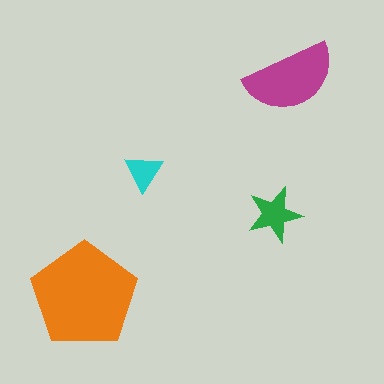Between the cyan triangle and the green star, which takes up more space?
The green star.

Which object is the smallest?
The cyan triangle.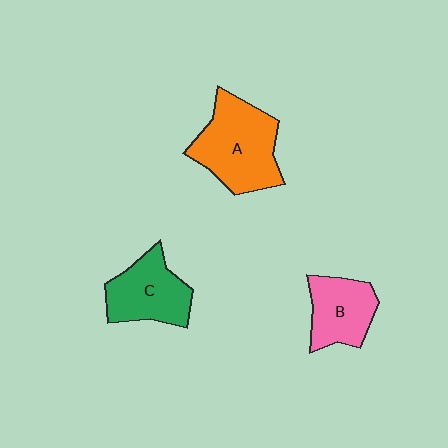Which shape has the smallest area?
Shape B (pink).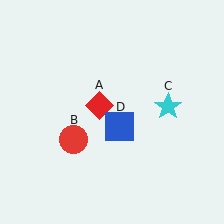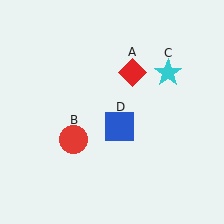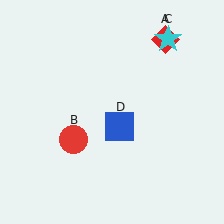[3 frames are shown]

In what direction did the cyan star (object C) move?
The cyan star (object C) moved up.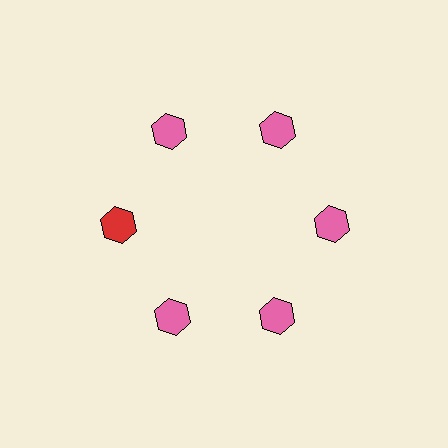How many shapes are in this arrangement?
There are 6 shapes arranged in a ring pattern.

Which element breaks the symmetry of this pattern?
The red hexagon at roughly the 9 o'clock position breaks the symmetry. All other shapes are pink hexagons.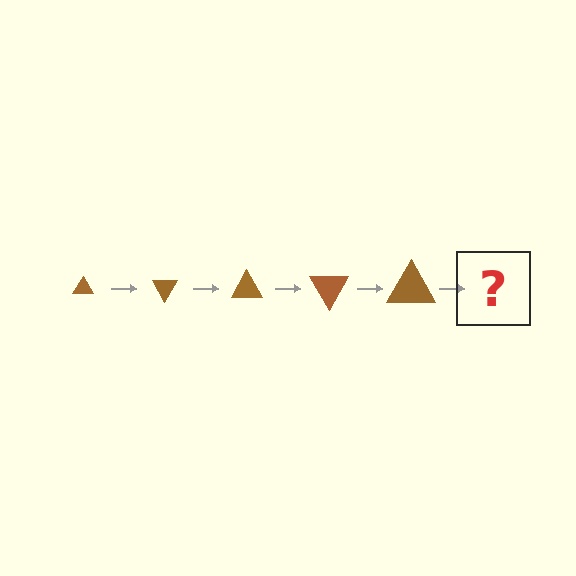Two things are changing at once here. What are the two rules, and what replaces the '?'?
The two rules are that the triangle grows larger each step and it rotates 60 degrees each step. The '?' should be a triangle, larger than the previous one and rotated 300 degrees from the start.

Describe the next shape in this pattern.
It should be a triangle, larger than the previous one and rotated 300 degrees from the start.